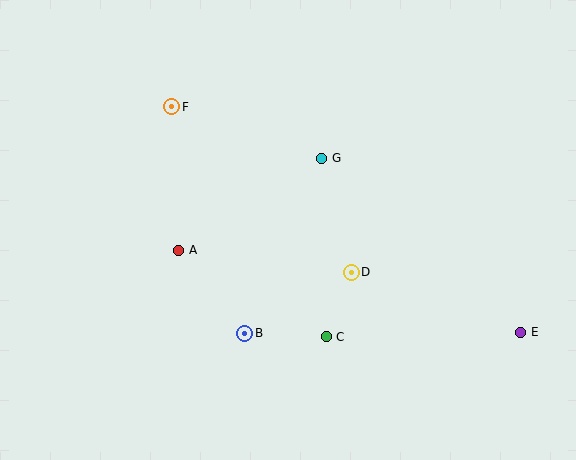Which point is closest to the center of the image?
Point D at (351, 272) is closest to the center.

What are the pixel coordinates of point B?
Point B is at (245, 333).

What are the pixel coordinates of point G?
Point G is at (322, 158).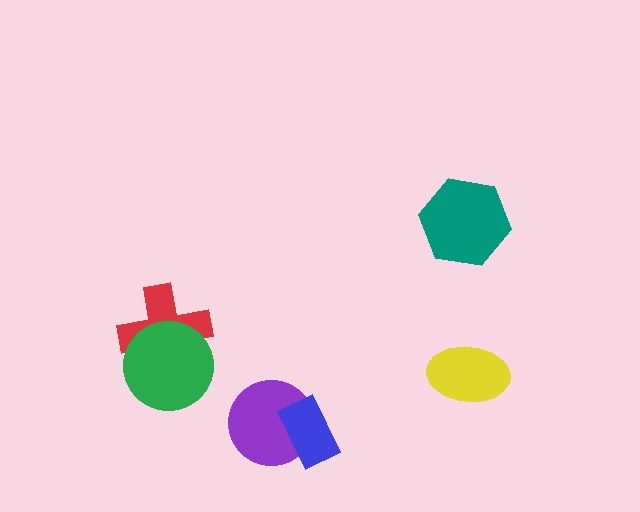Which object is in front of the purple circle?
The blue rectangle is in front of the purple circle.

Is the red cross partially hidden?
Yes, it is partially covered by another shape.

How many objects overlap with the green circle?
1 object overlaps with the green circle.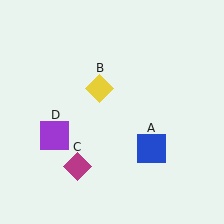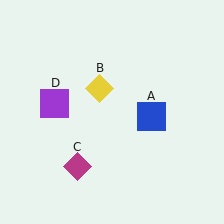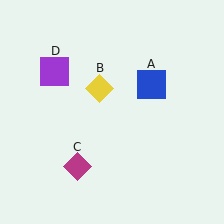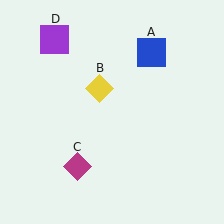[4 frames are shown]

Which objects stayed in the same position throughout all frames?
Yellow diamond (object B) and magenta diamond (object C) remained stationary.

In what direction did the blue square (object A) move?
The blue square (object A) moved up.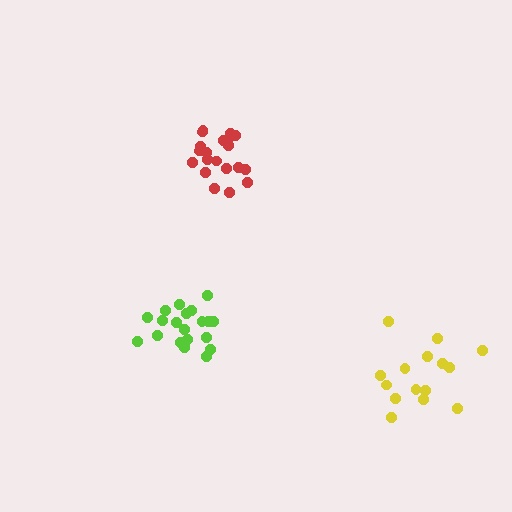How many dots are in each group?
Group 1: 21 dots, Group 2: 15 dots, Group 3: 20 dots (56 total).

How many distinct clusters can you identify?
There are 3 distinct clusters.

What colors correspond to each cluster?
The clusters are colored: lime, yellow, red.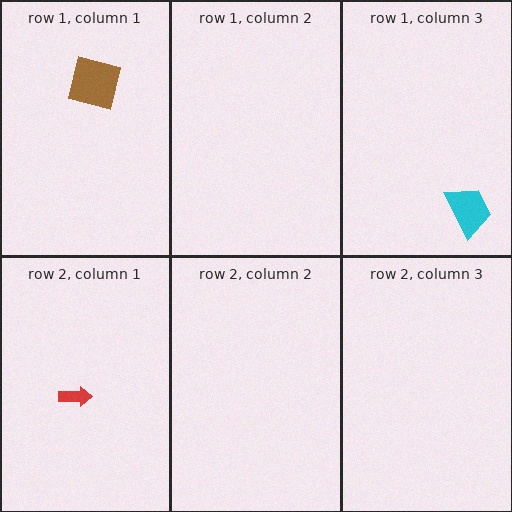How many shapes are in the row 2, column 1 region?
1.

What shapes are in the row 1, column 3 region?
The cyan trapezoid.